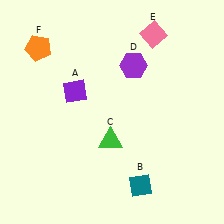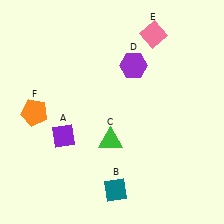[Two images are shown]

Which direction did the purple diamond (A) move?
The purple diamond (A) moved down.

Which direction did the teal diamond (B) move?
The teal diamond (B) moved left.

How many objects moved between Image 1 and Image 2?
3 objects moved between the two images.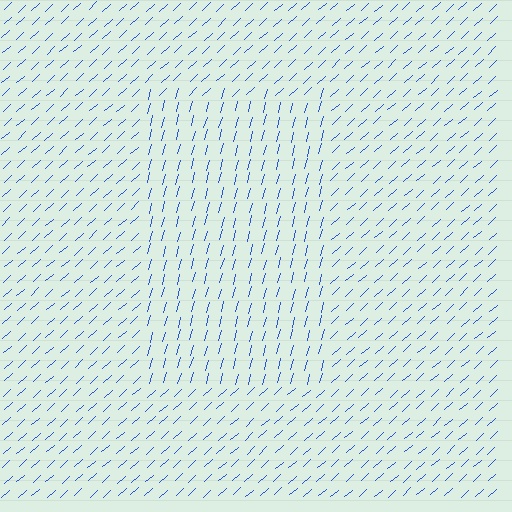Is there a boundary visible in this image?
Yes, there is a texture boundary formed by a change in line orientation.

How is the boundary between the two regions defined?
The boundary is defined purely by a change in line orientation (approximately 32 degrees difference). All lines are the same color and thickness.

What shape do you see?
I see a rectangle.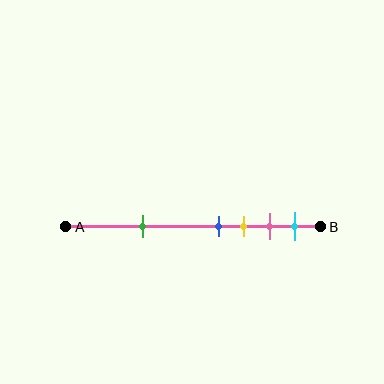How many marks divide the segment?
There are 5 marks dividing the segment.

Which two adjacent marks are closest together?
The blue and yellow marks are the closest adjacent pair.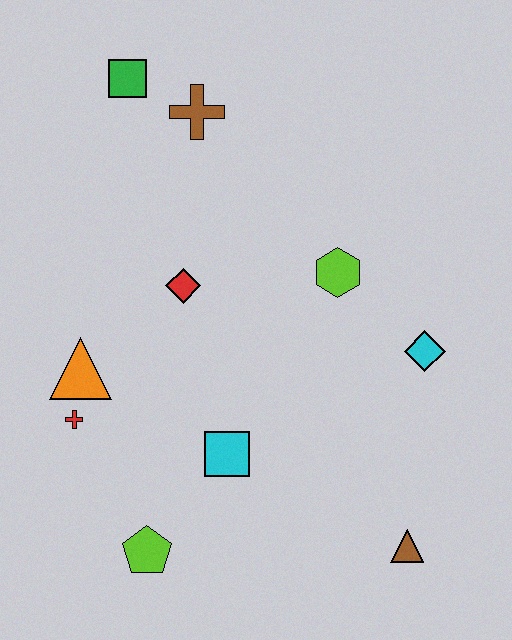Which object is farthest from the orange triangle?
The brown triangle is farthest from the orange triangle.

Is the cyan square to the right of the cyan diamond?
No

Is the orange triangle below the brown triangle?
No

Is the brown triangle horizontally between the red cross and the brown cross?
No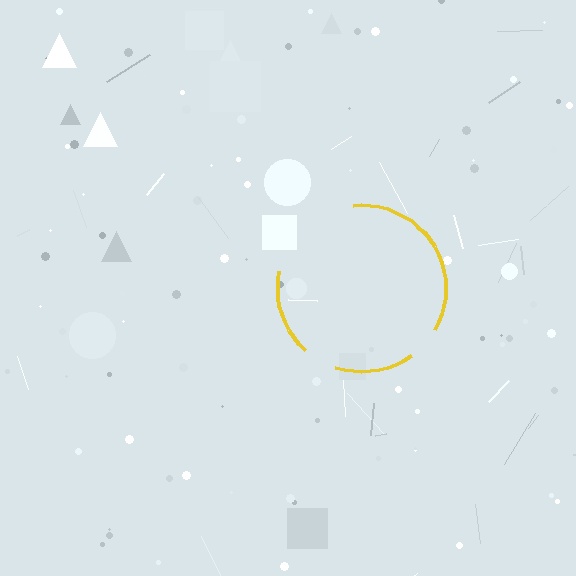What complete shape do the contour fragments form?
The contour fragments form a circle.